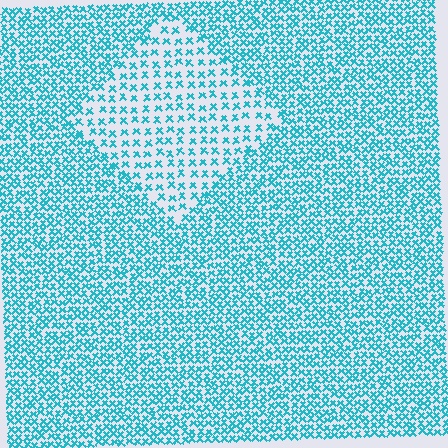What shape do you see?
I see a diamond.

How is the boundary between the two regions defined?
The boundary is defined by a change in element density (approximately 2.0x ratio). All elements are the same color, size, and shape.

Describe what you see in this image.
The image contains small cyan elements arranged at two different densities. A diamond-shaped region is visible where the elements are less densely packed than the surrounding area.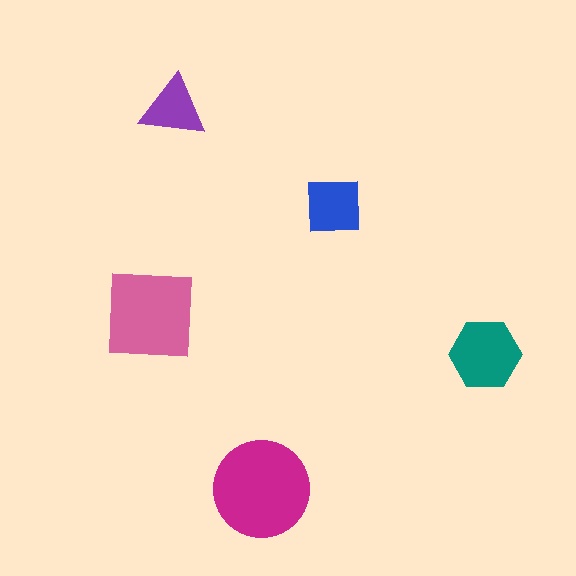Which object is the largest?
The magenta circle.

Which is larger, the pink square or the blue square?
The pink square.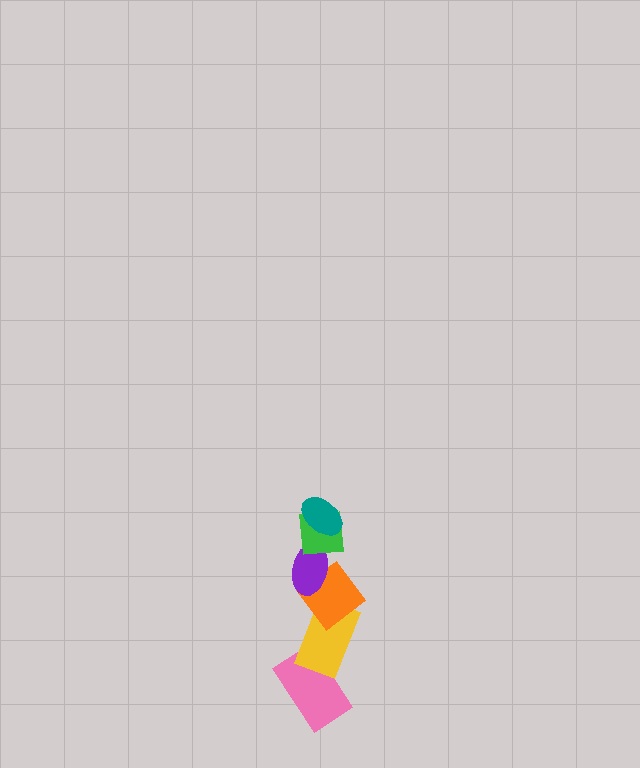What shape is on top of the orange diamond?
The purple ellipse is on top of the orange diamond.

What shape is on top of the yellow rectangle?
The orange diamond is on top of the yellow rectangle.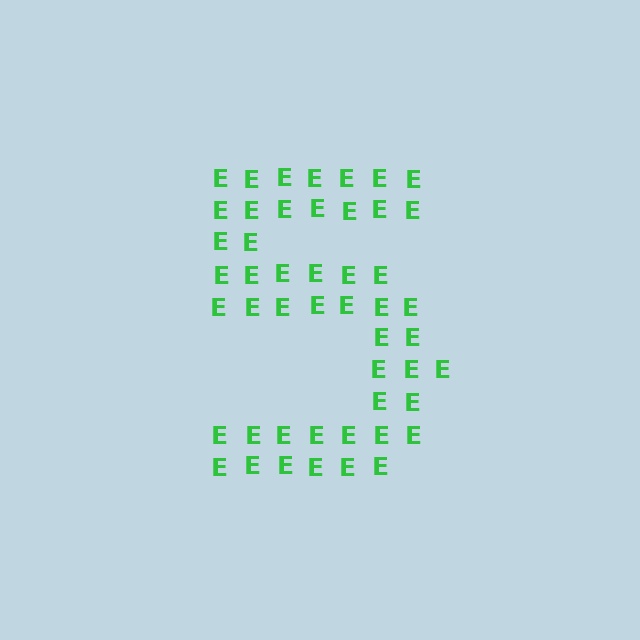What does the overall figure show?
The overall figure shows the digit 5.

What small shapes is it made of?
It is made of small letter E's.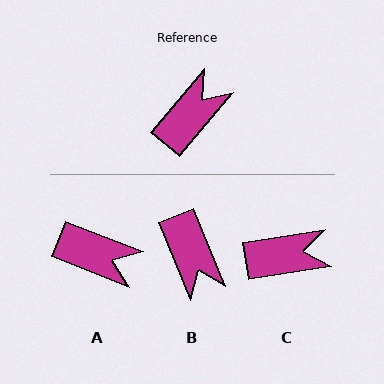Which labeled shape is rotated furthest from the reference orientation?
B, about 119 degrees away.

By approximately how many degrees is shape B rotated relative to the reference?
Approximately 119 degrees clockwise.